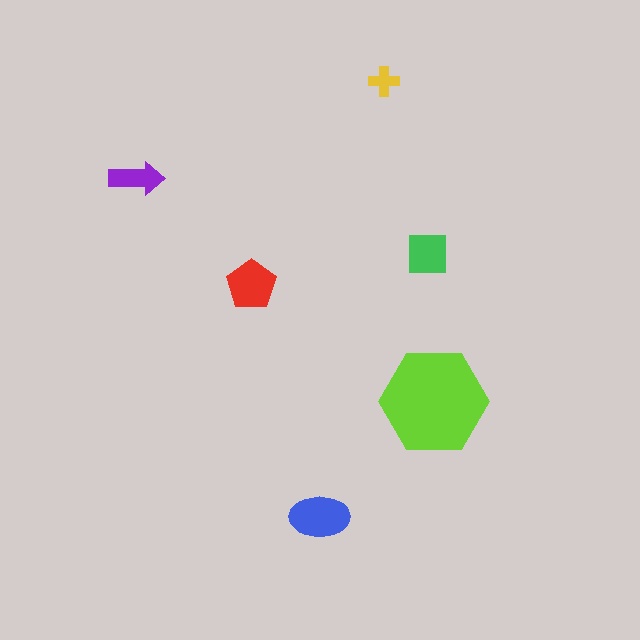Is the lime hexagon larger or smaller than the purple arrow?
Larger.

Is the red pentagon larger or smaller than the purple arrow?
Larger.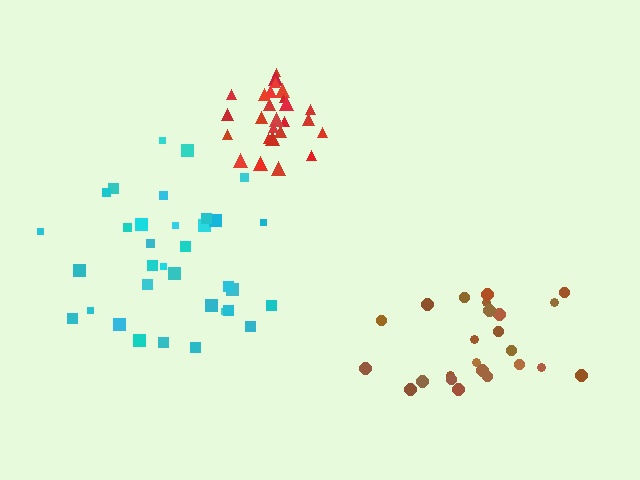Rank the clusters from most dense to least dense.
red, brown, cyan.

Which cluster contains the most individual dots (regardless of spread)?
Cyan (34).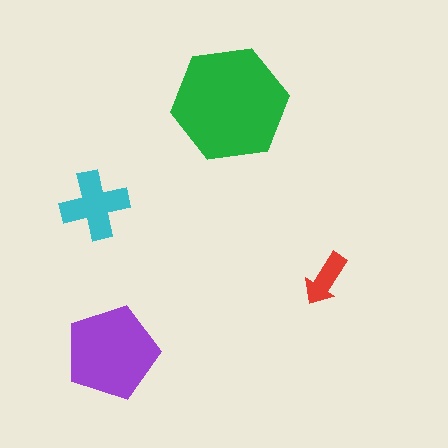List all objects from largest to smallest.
The green hexagon, the purple pentagon, the cyan cross, the red arrow.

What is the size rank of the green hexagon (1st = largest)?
1st.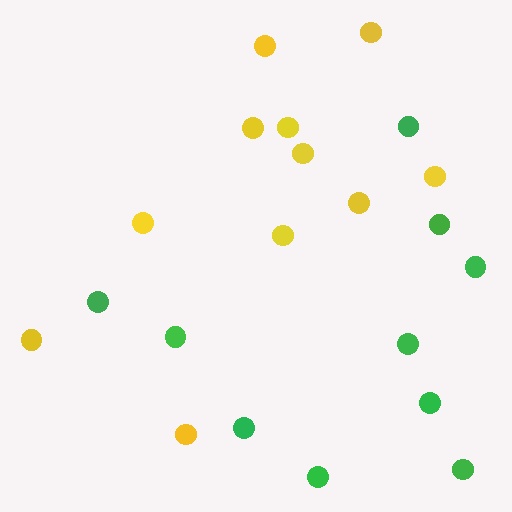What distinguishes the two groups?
There are 2 groups: one group of yellow circles (11) and one group of green circles (10).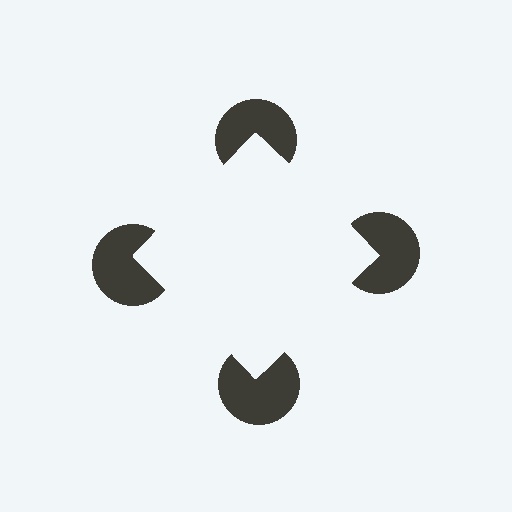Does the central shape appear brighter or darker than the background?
It typically appears slightly brighter than the background, even though no actual brightness change is drawn.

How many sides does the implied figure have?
4 sides.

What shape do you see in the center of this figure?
An illusory square — its edges are inferred from the aligned wedge cuts in the pac-man discs, not physically drawn.